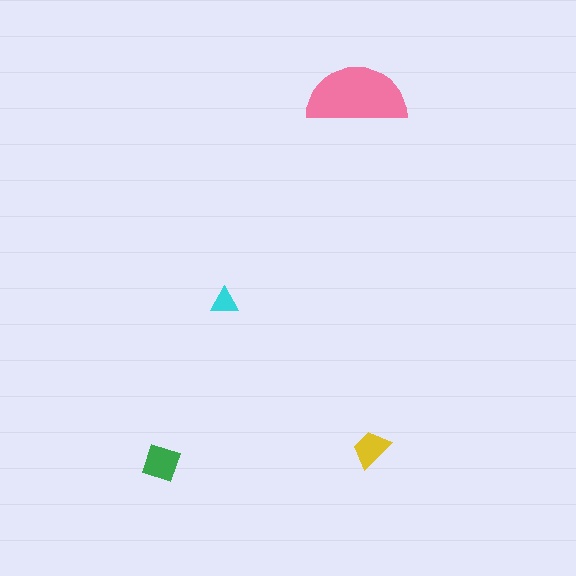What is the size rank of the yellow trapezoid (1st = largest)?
3rd.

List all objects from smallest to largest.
The cyan triangle, the yellow trapezoid, the green square, the pink semicircle.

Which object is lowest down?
The green square is bottommost.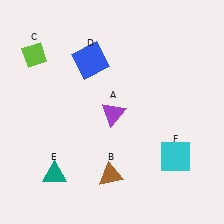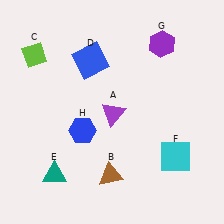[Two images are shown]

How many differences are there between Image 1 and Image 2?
There are 2 differences between the two images.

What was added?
A purple hexagon (G), a blue hexagon (H) were added in Image 2.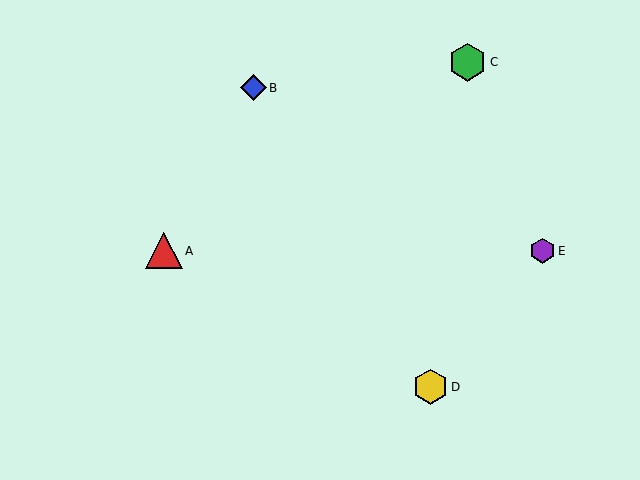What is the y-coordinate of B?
Object B is at y≈88.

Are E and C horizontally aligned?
No, E is at y≈251 and C is at y≈62.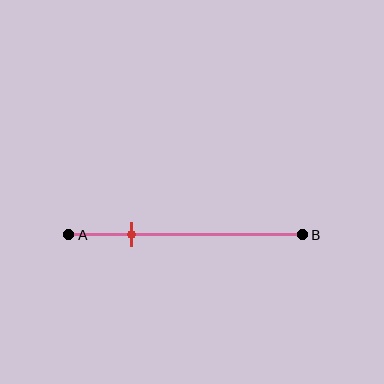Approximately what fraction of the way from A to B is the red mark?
The red mark is approximately 25% of the way from A to B.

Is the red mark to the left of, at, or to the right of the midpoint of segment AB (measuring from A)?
The red mark is to the left of the midpoint of segment AB.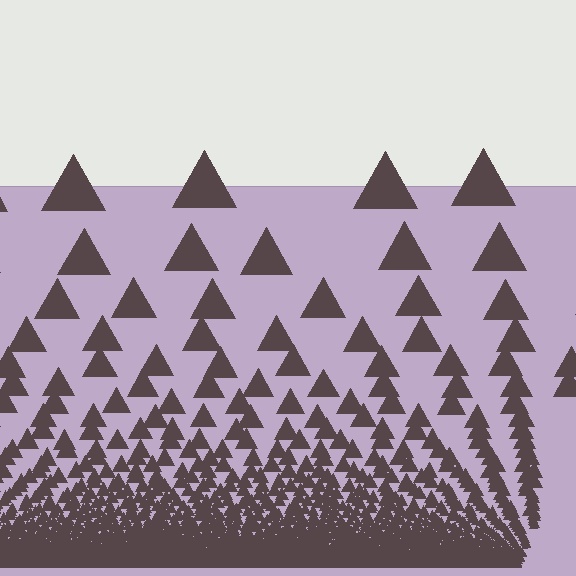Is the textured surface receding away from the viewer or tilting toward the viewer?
The surface appears to tilt toward the viewer. Texture elements get larger and sparser toward the top.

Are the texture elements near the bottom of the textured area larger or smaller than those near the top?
Smaller. The gradient is inverted — elements near the bottom are smaller and denser.